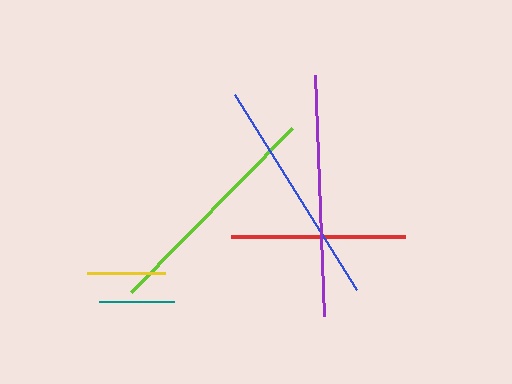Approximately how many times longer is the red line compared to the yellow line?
The red line is approximately 2.3 times the length of the yellow line.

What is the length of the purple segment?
The purple segment is approximately 242 pixels long.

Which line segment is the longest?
The purple line is the longest at approximately 242 pixels.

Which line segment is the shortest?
The teal line is the shortest at approximately 75 pixels.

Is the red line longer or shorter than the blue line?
The blue line is longer than the red line.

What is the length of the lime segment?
The lime segment is approximately 229 pixels long.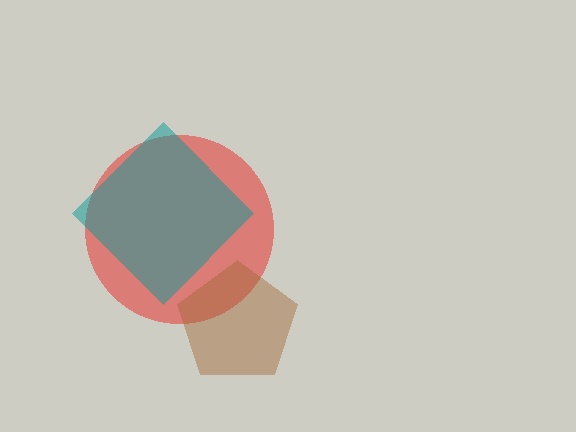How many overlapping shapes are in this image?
There are 3 overlapping shapes in the image.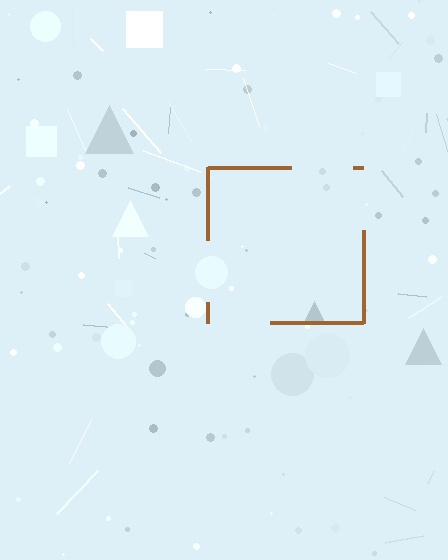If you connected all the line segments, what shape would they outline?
They would outline a square.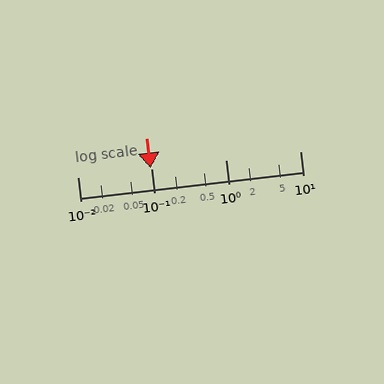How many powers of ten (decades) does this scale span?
The scale spans 3 decades, from 0.01 to 10.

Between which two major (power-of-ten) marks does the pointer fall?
The pointer is between 0.01 and 0.1.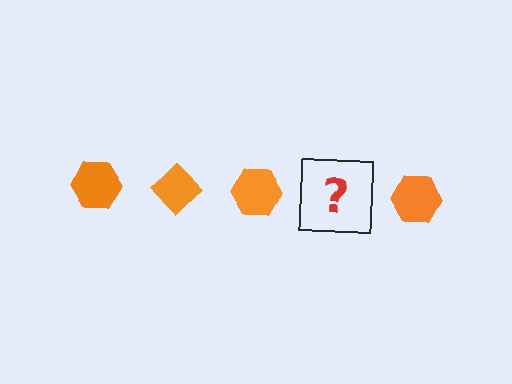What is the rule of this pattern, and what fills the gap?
The rule is that the pattern cycles through hexagon, diamond shapes in orange. The gap should be filled with an orange diamond.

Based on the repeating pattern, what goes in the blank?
The blank should be an orange diamond.